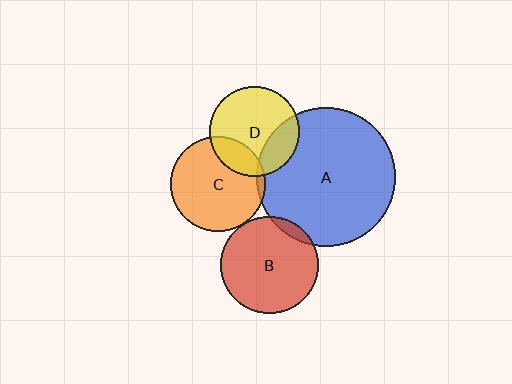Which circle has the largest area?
Circle A (blue).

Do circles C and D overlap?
Yes.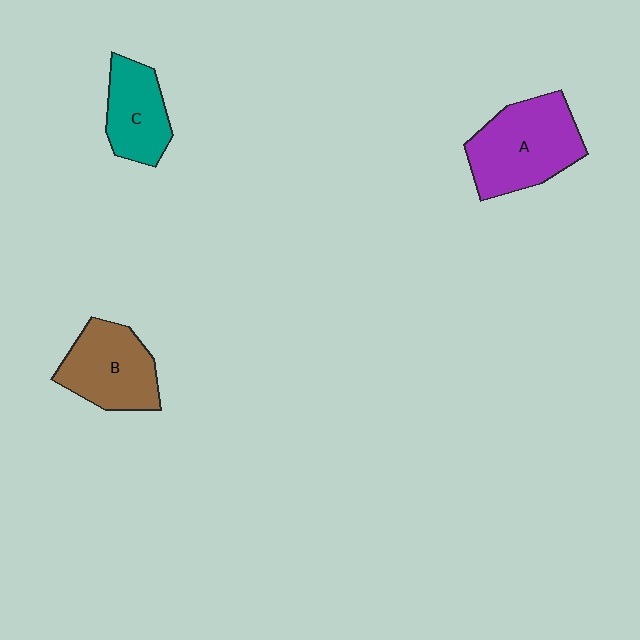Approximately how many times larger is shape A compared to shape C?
Approximately 1.5 times.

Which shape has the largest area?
Shape A (purple).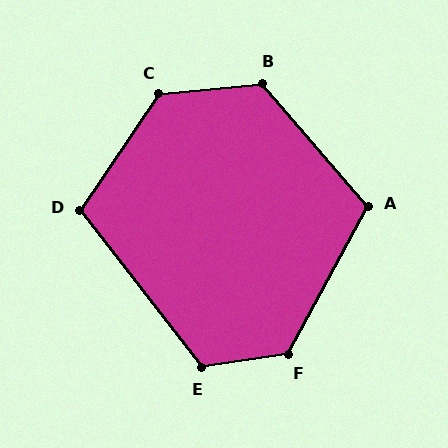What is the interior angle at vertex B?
Approximately 125 degrees (obtuse).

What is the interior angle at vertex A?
Approximately 111 degrees (obtuse).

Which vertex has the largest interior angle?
C, at approximately 130 degrees.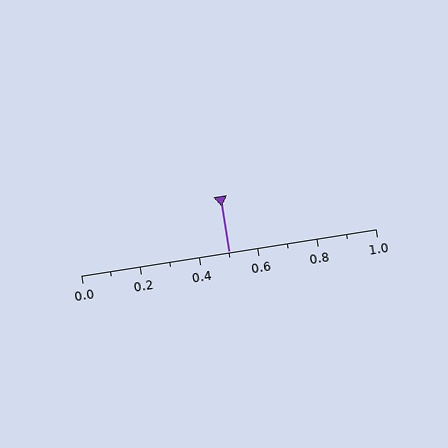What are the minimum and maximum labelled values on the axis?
The axis runs from 0.0 to 1.0.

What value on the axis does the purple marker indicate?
The marker indicates approximately 0.5.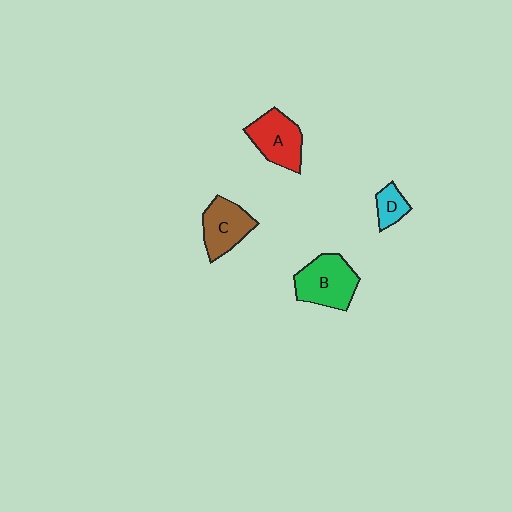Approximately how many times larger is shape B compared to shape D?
Approximately 2.5 times.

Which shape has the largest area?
Shape B (green).